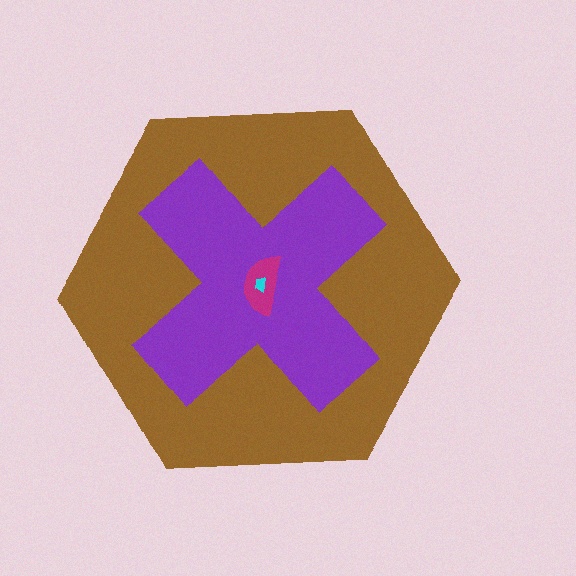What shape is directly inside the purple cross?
The magenta semicircle.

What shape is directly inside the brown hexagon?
The purple cross.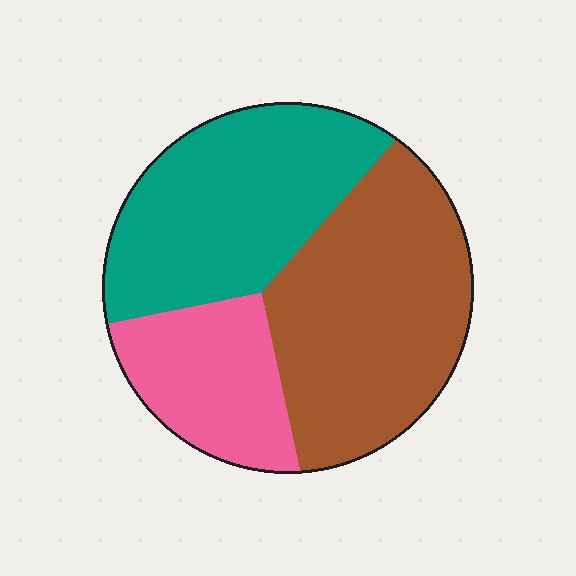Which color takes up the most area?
Brown, at roughly 45%.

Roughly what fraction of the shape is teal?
Teal covers around 35% of the shape.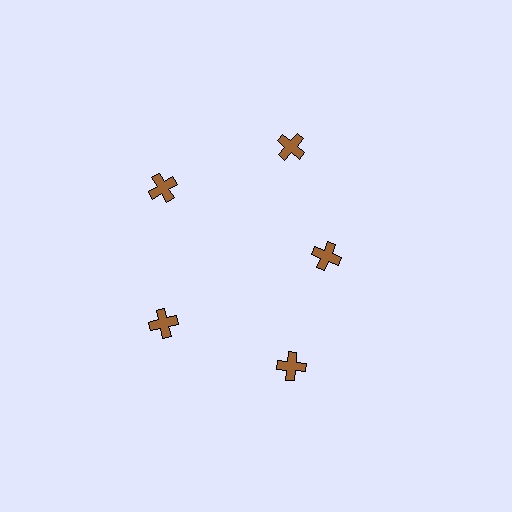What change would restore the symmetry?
The symmetry would be restored by moving it outward, back onto the ring so that all 5 crosses sit at equal angles and equal distance from the center.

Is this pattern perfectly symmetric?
No. The 5 brown crosses are arranged in a ring, but one element near the 3 o'clock position is pulled inward toward the center, breaking the 5-fold rotational symmetry.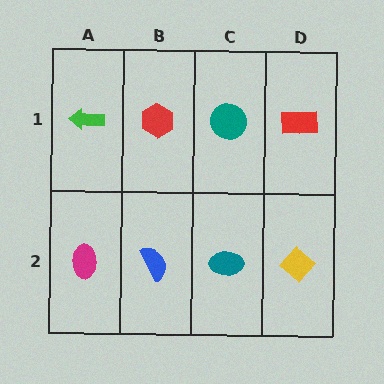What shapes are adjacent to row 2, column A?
A green arrow (row 1, column A), a blue semicircle (row 2, column B).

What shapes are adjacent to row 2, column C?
A teal circle (row 1, column C), a blue semicircle (row 2, column B), a yellow diamond (row 2, column D).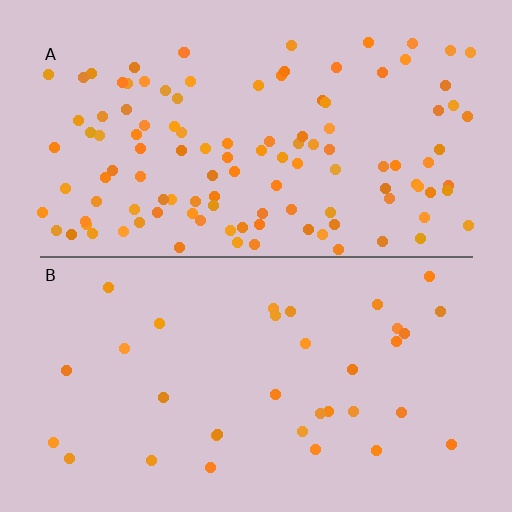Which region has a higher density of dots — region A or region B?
A (the top).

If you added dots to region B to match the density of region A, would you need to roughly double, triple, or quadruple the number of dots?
Approximately triple.